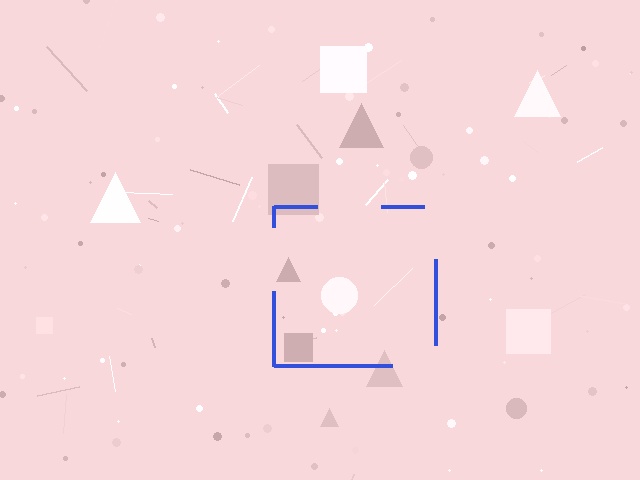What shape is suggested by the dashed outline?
The dashed outline suggests a square.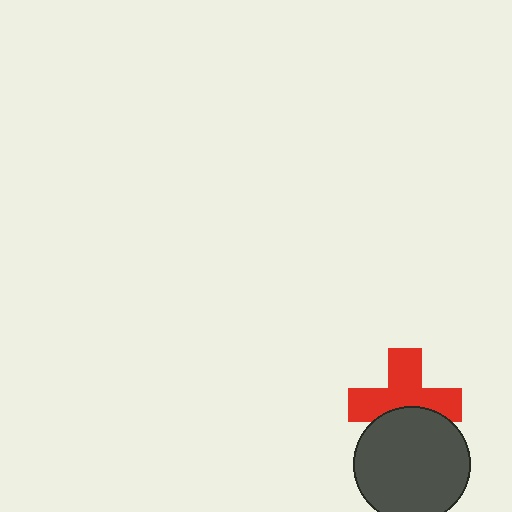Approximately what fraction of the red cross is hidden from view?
Roughly 34% of the red cross is hidden behind the dark gray circle.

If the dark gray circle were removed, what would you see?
You would see the complete red cross.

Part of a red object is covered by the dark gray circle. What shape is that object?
It is a cross.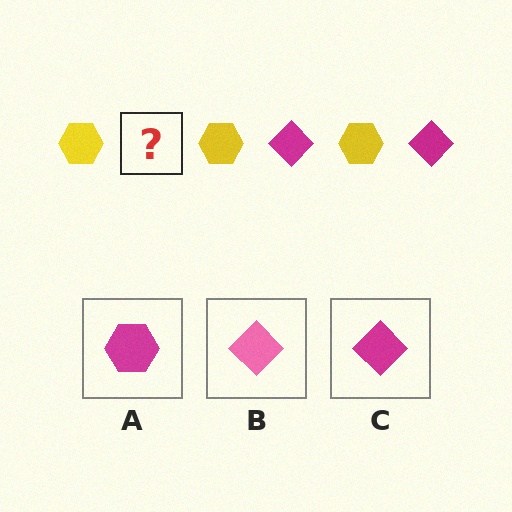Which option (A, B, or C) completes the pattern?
C.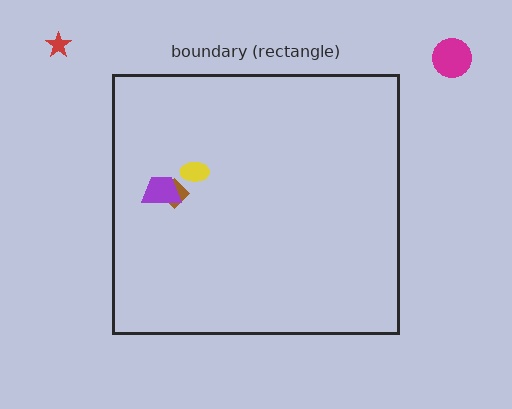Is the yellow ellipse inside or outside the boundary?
Inside.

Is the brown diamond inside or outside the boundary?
Inside.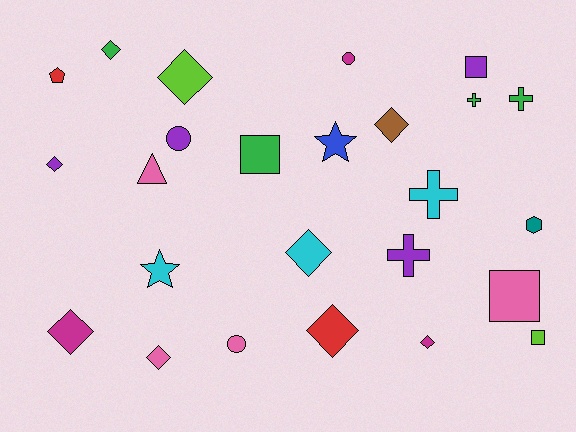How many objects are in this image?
There are 25 objects.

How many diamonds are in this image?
There are 9 diamonds.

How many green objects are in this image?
There are 4 green objects.